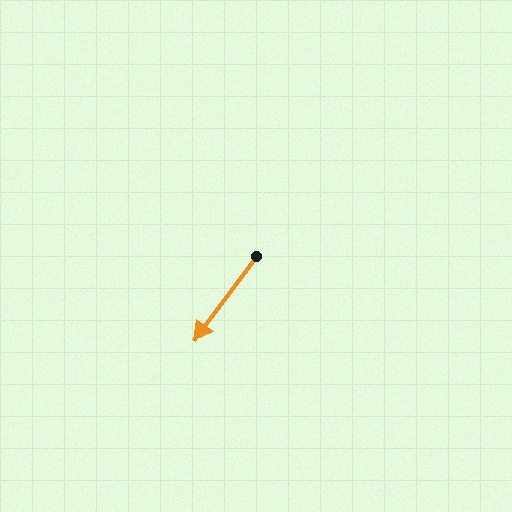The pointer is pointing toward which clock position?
Roughly 7 o'clock.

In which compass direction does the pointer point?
Southwest.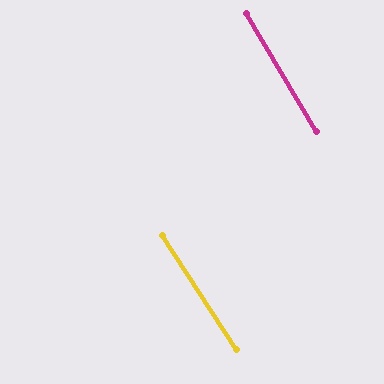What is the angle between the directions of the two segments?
Approximately 2 degrees.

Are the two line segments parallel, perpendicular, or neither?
Parallel — their directions differ by only 1.9°.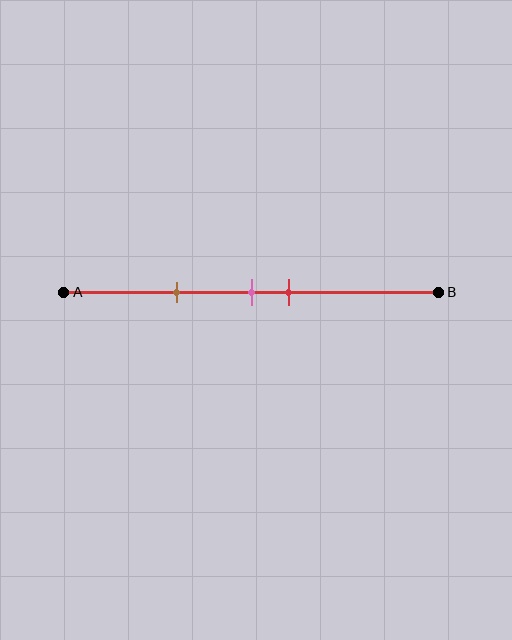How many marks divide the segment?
There are 3 marks dividing the segment.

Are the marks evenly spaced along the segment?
No, the marks are not evenly spaced.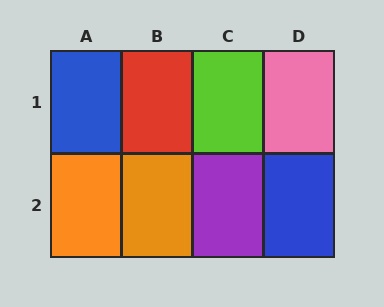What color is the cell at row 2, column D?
Blue.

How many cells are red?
1 cell is red.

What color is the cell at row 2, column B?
Orange.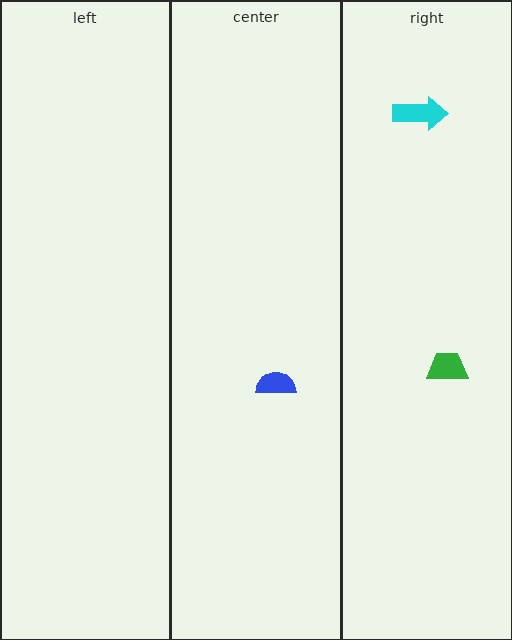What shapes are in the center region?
The blue semicircle.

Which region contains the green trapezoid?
The right region.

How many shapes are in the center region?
1.